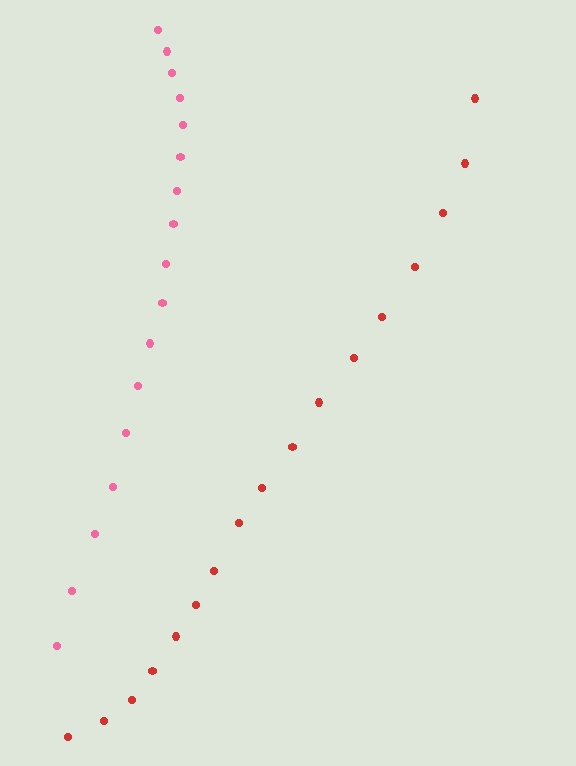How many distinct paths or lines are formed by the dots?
There are 2 distinct paths.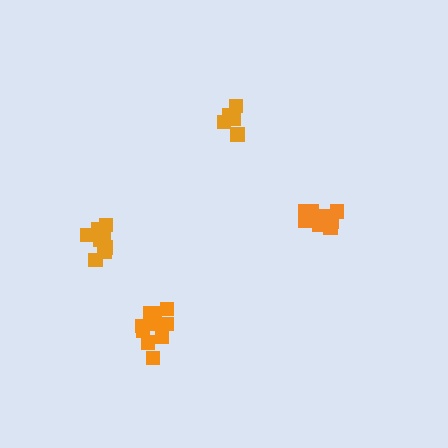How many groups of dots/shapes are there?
There are 4 groups.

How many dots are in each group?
Group 1: 6 dots, Group 2: 8 dots, Group 3: 10 dots, Group 4: 9 dots (33 total).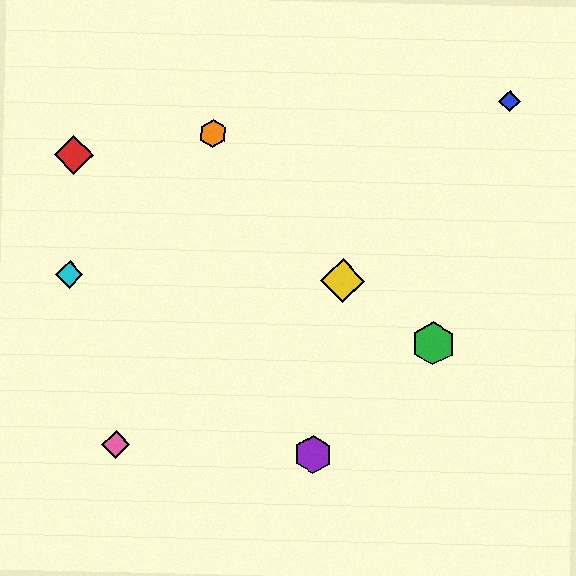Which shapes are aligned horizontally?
The yellow diamond, the cyan diamond are aligned horizontally.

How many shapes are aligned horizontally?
2 shapes (the yellow diamond, the cyan diamond) are aligned horizontally.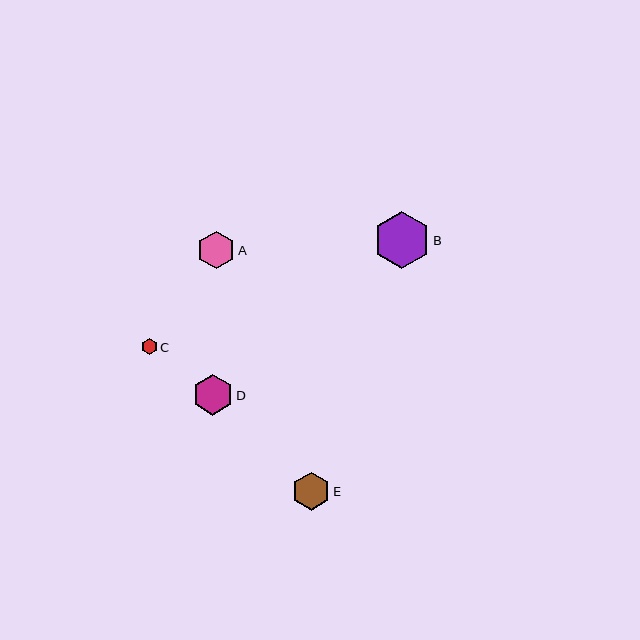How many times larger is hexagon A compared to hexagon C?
Hexagon A is approximately 2.3 times the size of hexagon C.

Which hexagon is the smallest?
Hexagon C is the smallest with a size of approximately 16 pixels.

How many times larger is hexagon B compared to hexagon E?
Hexagon B is approximately 1.5 times the size of hexagon E.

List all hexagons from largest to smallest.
From largest to smallest: B, D, E, A, C.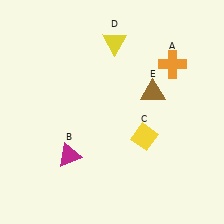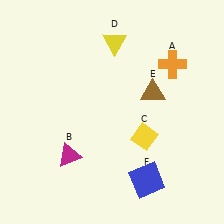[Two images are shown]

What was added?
A blue square (F) was added in Image 2.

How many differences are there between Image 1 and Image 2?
There is 1 difference between the two images.